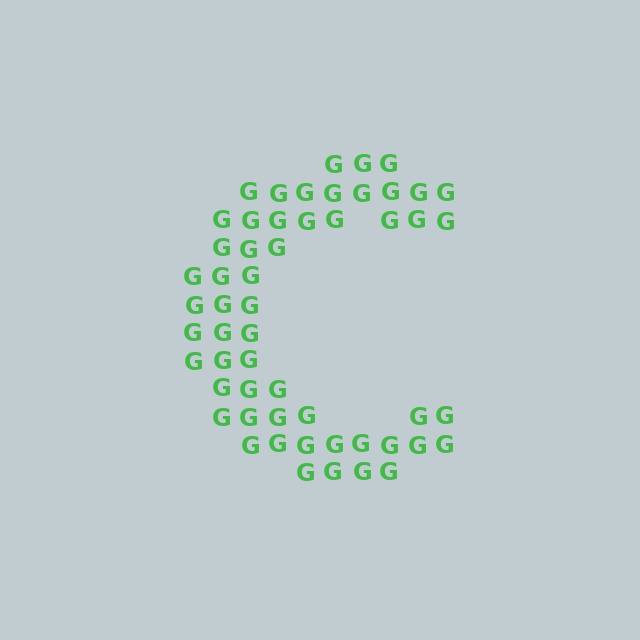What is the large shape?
The large shape is the letter C.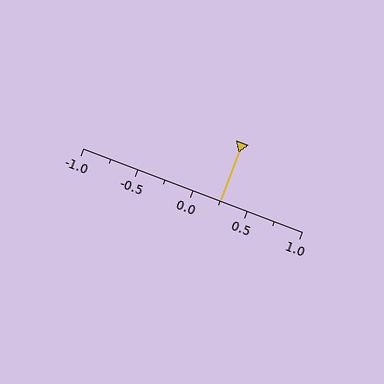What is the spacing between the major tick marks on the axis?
The major ticks are spaced 0.5 apart.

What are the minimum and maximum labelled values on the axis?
The axis runs from -1.0 to 1.0.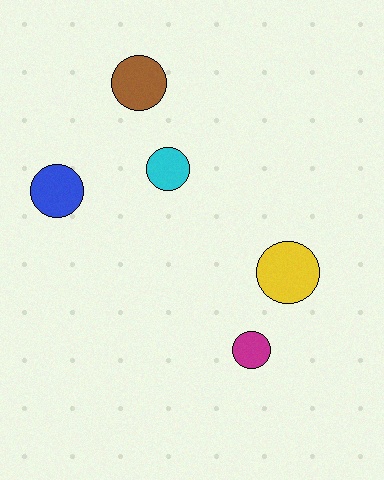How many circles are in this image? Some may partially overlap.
There are 5 circles.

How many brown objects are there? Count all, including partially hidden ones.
There is 1 brown object.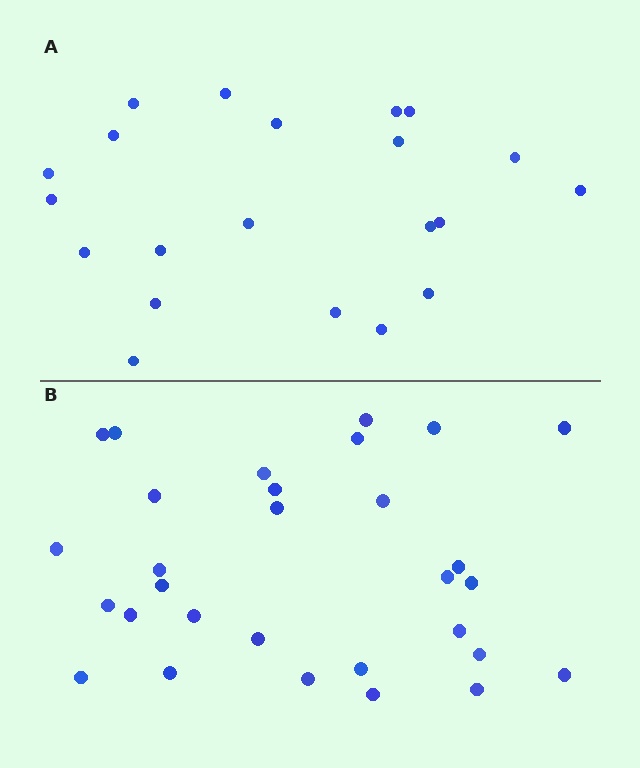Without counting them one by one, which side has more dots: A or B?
Region B (the bottom region) has more dots.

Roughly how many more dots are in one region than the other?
Region B has roughly 8 or so more dots than region A.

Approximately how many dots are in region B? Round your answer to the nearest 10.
About 30 dots.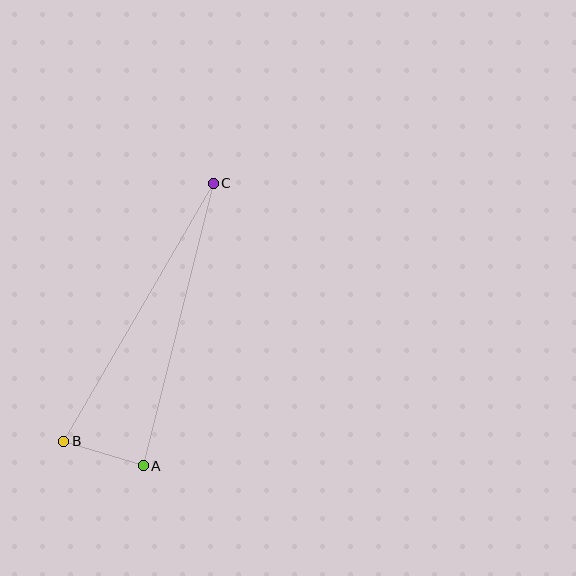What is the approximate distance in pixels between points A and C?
The distance between A and C is approximately 292 pixels.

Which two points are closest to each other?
Points A and B are closest to each other.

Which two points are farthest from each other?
Points B and C are farthest from each other.